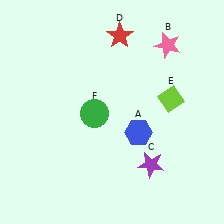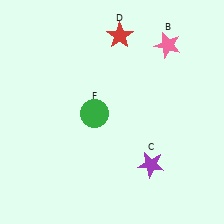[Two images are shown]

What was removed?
The blue hexagon (A), the lime diamond (E) were removed in Image 2.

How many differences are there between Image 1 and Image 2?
There are 2 differences between the two images.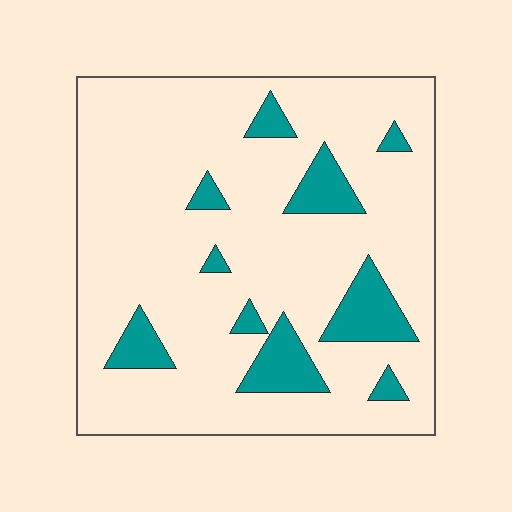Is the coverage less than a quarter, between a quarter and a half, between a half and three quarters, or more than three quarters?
Less than a quarter.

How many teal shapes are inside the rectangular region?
10.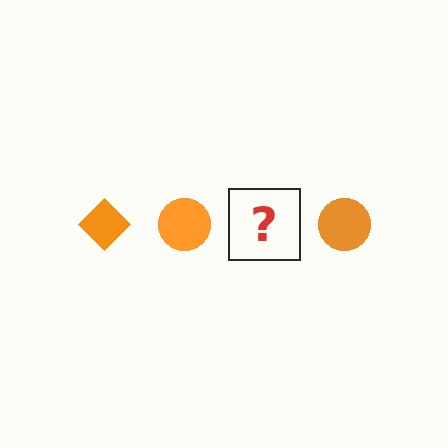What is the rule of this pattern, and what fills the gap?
The rule is that the pattern cycles through diamond, circle shapes in orange. The gap should be filled with an orange diamond.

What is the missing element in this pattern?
The missing element is an orange diamond.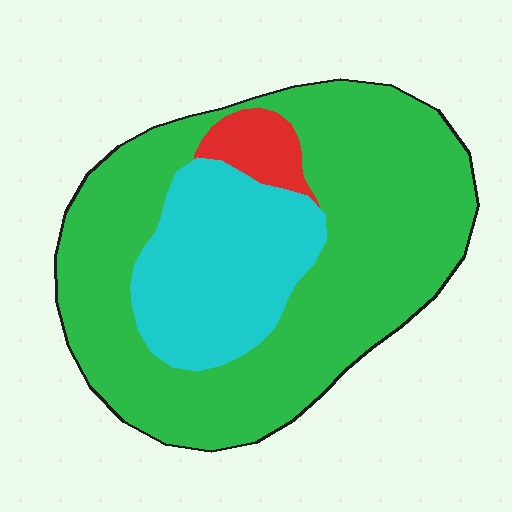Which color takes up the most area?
Green, at roughly 70%.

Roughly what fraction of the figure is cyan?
Cyan covers 25% of the figure.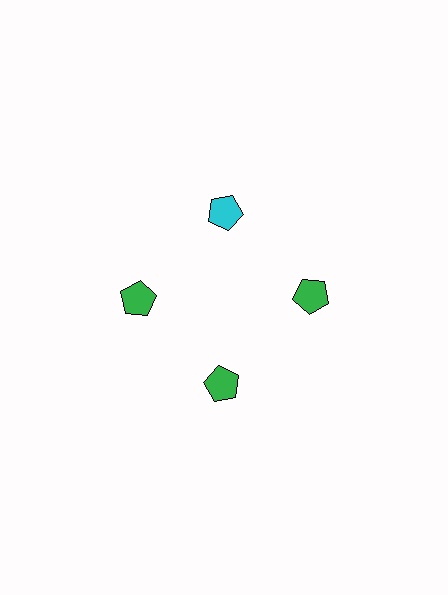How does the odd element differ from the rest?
It has a different color: cyan instead of green.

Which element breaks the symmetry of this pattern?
The cyan pentagon at roughly the 12 o'clock position breaks the symmetry. All other shapes are green pentagons.